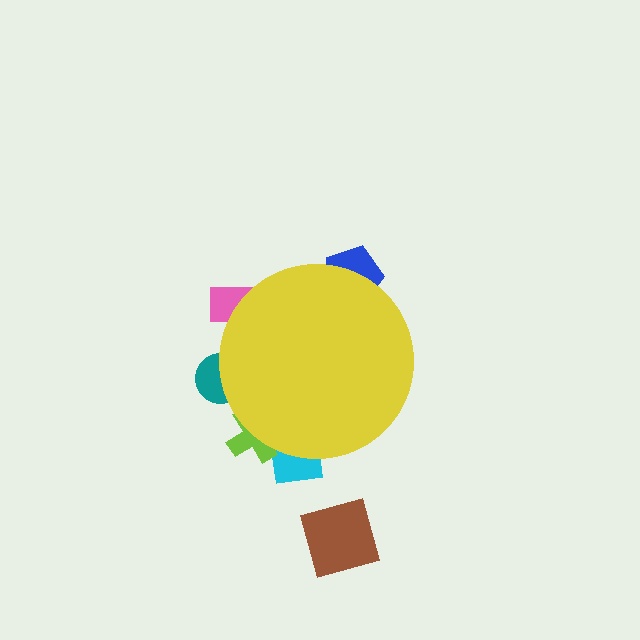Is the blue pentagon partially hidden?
Yes, the blue pentagon is partially hidden behind the yellow circle.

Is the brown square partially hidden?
No, the brown square is fully visible.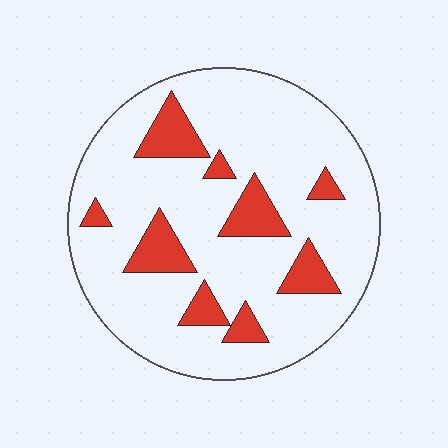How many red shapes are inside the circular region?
9.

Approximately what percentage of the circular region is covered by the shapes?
Approximately 20%.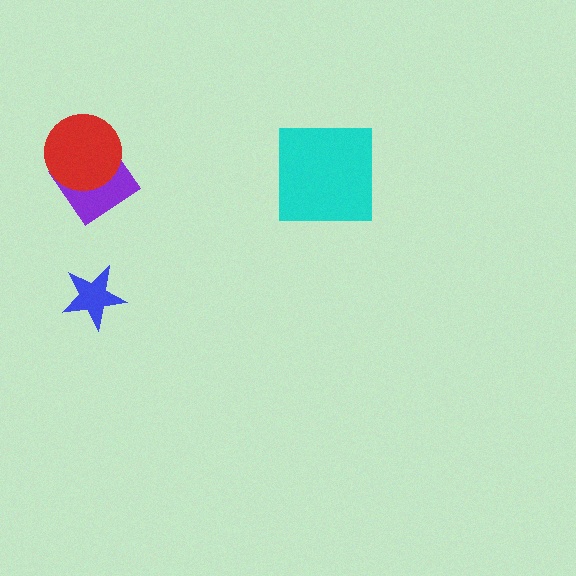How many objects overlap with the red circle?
1 object overlaps with the red circle.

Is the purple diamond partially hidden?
Yes, it is partially covered by another shape.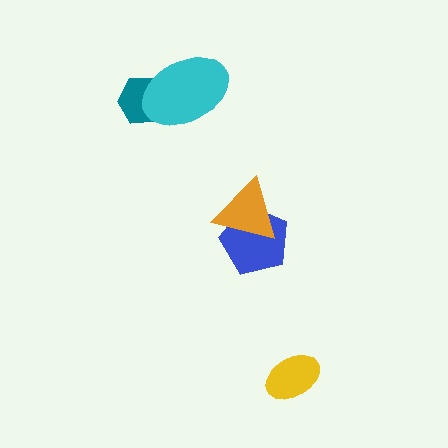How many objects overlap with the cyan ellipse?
1 object overlaps with the cyan ellipse.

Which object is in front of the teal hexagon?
The cyan ellipse is in front of the teal hexagon.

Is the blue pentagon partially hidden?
Yes, it is partially covered by another shape.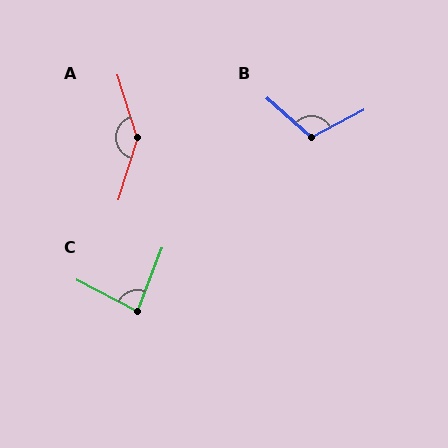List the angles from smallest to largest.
C (84°), B (110°), A (146°).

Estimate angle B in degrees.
Approximately 110 degrees.